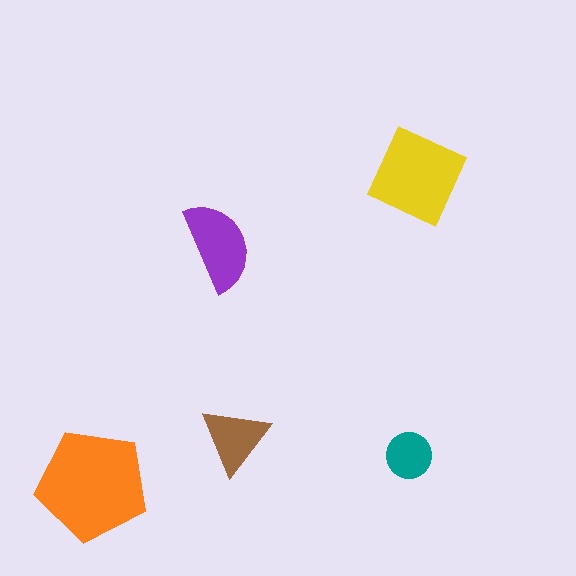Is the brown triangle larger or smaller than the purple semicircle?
Smaller.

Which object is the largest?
The orange pentagon.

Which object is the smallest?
The teal circle.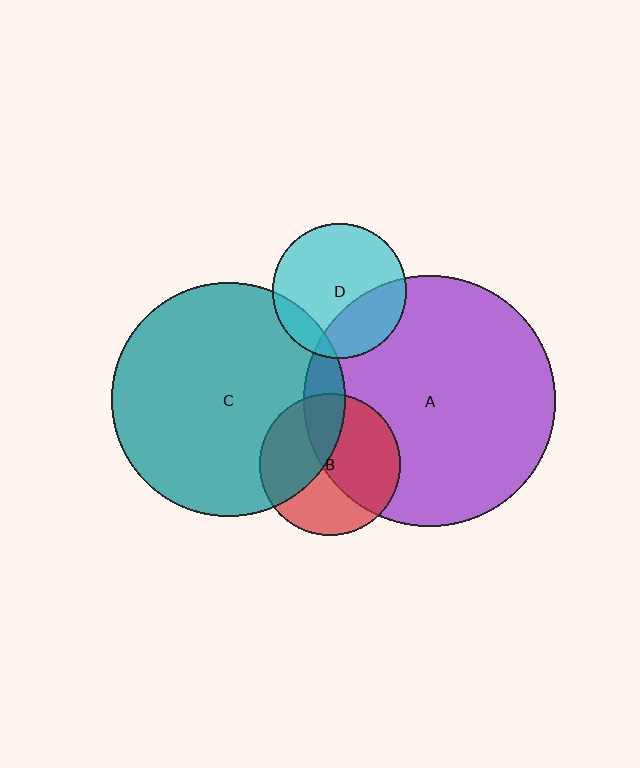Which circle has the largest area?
Circle A (purple).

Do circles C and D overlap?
Yes.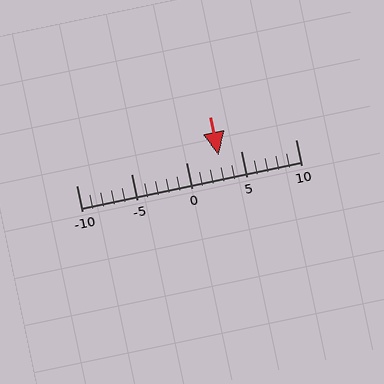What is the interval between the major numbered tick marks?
The major tick marks are spaced 5 units apart.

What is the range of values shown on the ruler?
The ruler shows values from -10 to 10.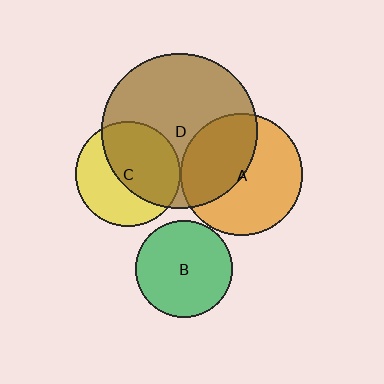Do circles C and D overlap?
Yes.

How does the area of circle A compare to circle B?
Approximately 1.6 times.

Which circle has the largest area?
Circle D (brown).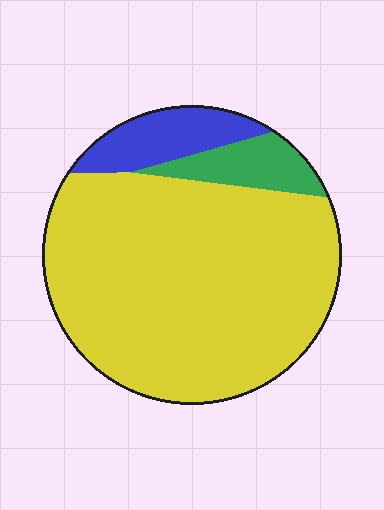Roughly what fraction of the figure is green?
Green covers 9% of the figure.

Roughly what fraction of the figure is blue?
Blue takes up less than a sixth of the figure.